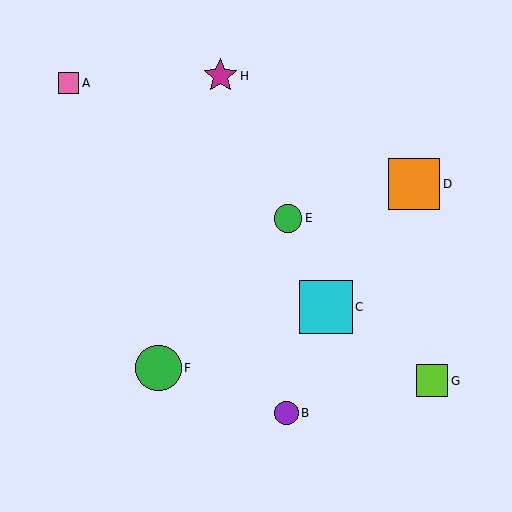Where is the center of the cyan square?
The center of the cyan square is at (326, 307).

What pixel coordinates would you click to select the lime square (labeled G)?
Click at (432, 381) to select the lime square G.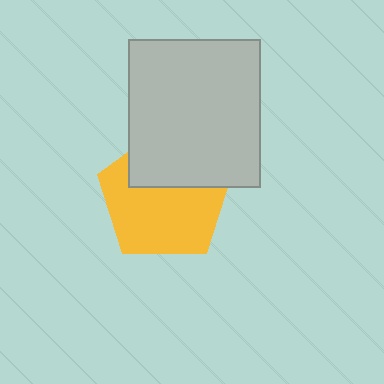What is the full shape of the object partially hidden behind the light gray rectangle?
The partially hidden object is a yellow pentagon.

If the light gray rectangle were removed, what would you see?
You would see the complete yellow pentagon.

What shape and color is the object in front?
The object in front is a light gray rectangle.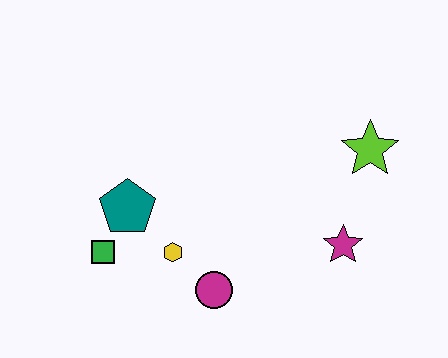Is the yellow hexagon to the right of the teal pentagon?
Yes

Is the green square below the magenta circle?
No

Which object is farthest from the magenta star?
The green square is farthest from the magenta star.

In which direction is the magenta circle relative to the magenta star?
The magenta circle is to the left of the magenta star.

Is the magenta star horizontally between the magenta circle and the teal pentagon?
No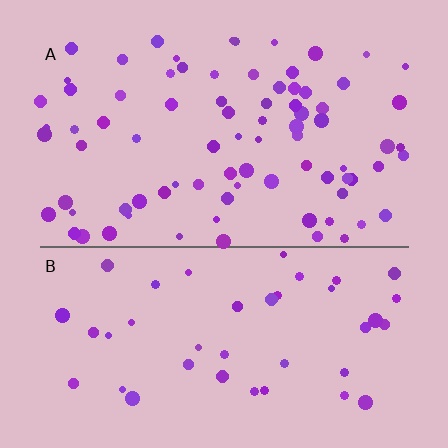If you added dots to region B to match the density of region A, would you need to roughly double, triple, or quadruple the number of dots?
Approximately double.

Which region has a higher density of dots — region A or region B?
A (the top).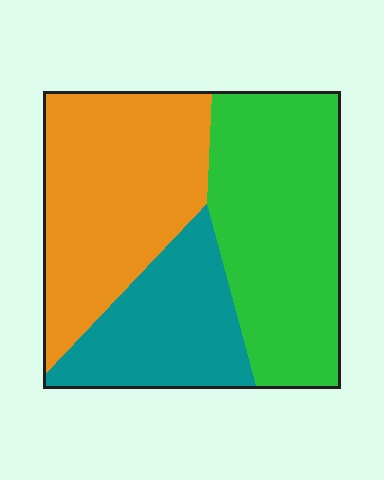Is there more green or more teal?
Green.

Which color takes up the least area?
Teal, at roughly 25%.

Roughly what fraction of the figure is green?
Green takes up about two fifths (2/5) of the figure.